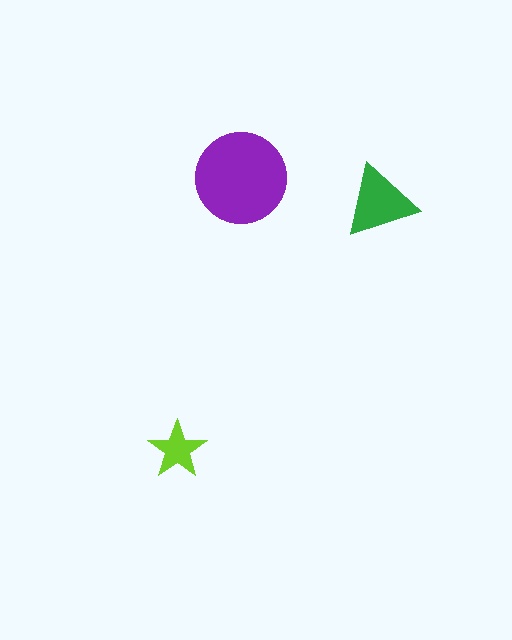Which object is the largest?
The purple circle.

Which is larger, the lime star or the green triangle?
The green triangle.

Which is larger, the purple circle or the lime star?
The purple circle.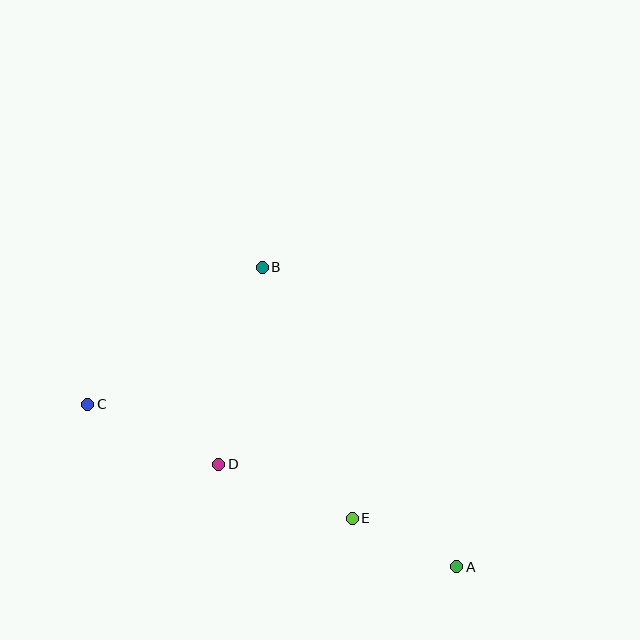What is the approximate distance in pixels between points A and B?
The distance between A and B is approximately 357 pixels.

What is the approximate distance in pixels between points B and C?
The distance between B and C is approximately 222 pixels.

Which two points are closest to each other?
Points A and E are closest to each other.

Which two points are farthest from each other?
Points A and C are farthest from each other.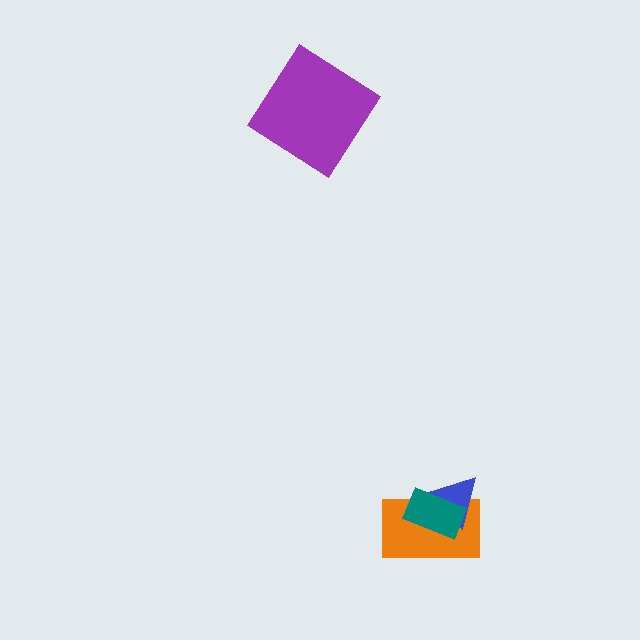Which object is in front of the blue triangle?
The teal rectangle is in front of the blue triangle.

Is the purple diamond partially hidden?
No, no other shape covers it.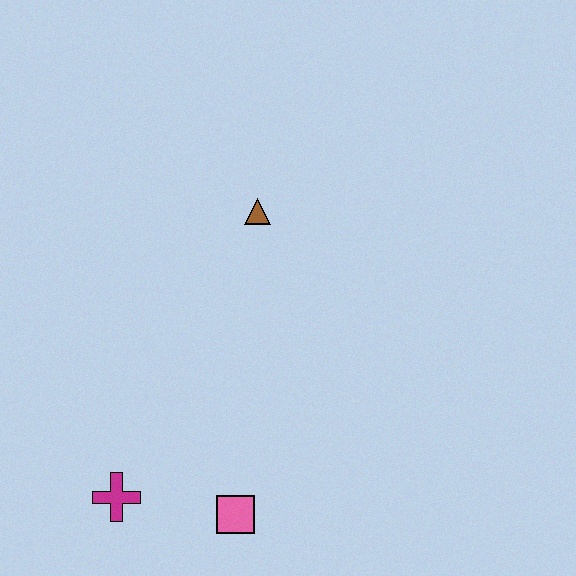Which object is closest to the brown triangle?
The pink square is closest to the brown triangle.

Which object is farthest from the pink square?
The brown triangle is farthest from the pink square.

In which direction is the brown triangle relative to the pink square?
The brown triangle is above the pink square.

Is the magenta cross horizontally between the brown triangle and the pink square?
No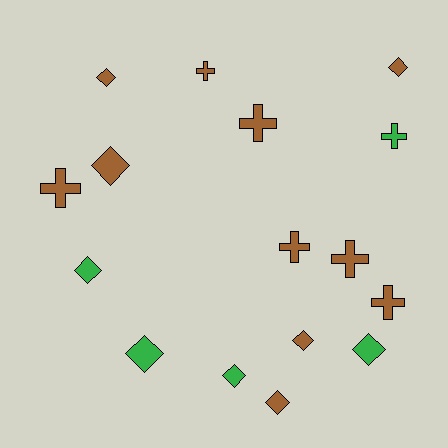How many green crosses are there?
There is 1 green cross.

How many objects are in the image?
There are 16 objects.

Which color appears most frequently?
Brown, with 11 objects.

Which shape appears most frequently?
Diamond, with 9 objects.